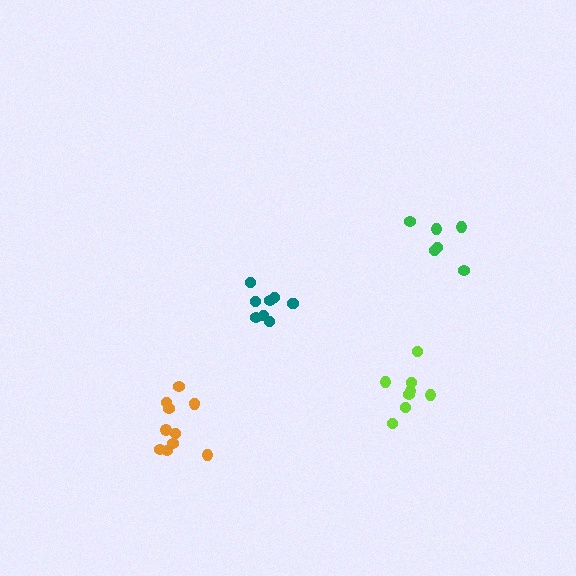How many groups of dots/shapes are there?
There are 4 groups.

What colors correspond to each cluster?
The clusters are colored: green, orange, teal, lime.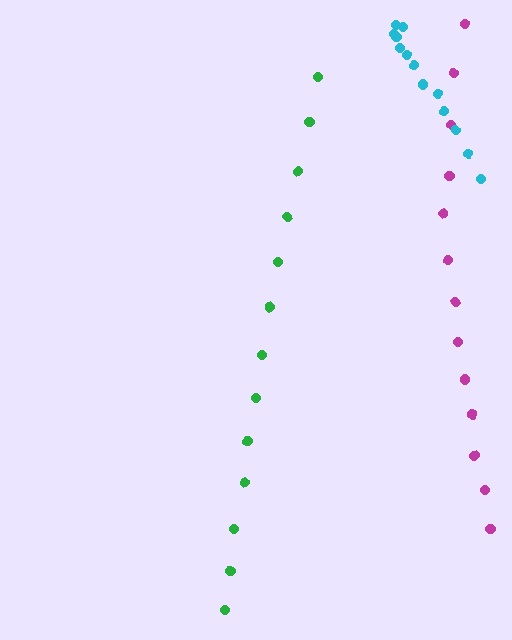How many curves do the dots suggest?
There are 3 distinct paths.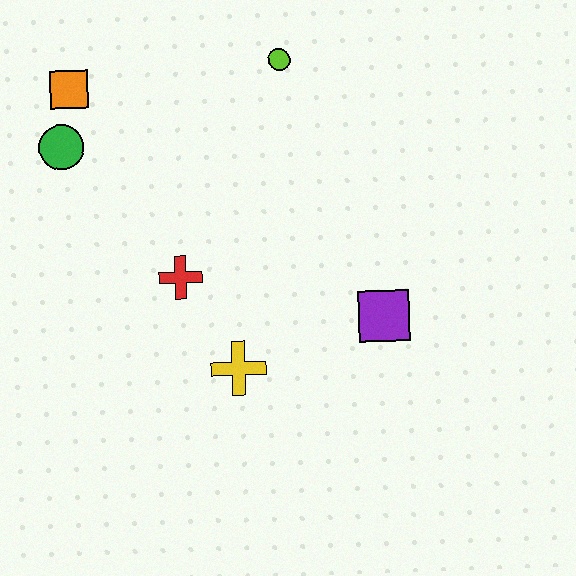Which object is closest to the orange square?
The green circle is closest to the orange square.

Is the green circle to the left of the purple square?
Yes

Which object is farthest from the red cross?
The lime circle is farthest from the red cross.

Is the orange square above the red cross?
Yes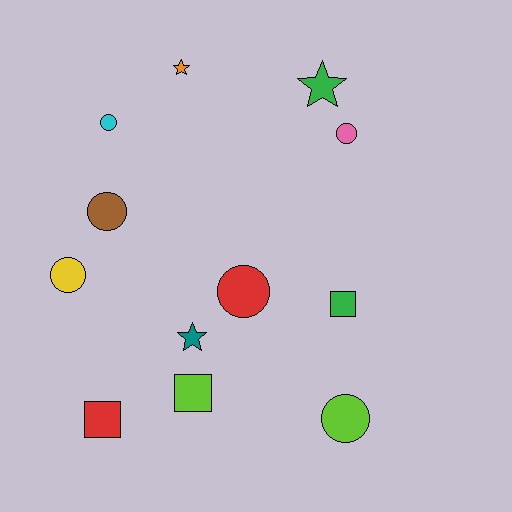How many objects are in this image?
There are 12 objects.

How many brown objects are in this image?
There is 1 brown object.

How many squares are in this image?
There are 3 squares.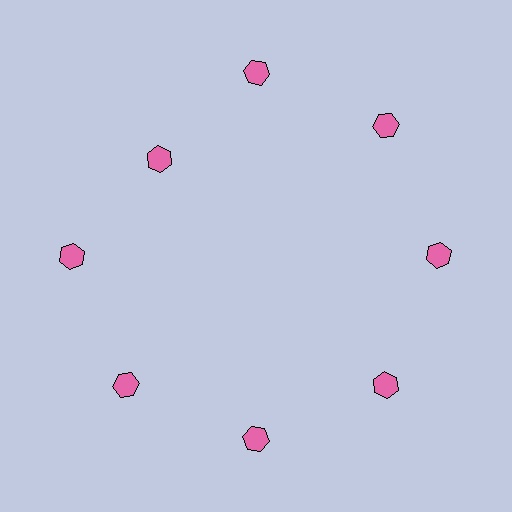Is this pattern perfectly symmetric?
No. The 8 pink hexagons are arranged in a ring, but one element near the 10 o'clock position is pulled inward toward the center, breaking the 8-fold rotational symmetry.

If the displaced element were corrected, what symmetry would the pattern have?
It would have 8-fold rotational symmetry — the pattern would map onto itself every 45 degrees.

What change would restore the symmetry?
The symmetry would be restored by moving it outward, back onto the ring so that all 8 hexagons sit at equal angles and equal distance from the center.